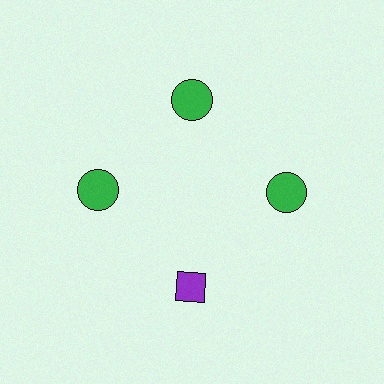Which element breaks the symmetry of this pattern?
The purple diamond at roughly the 6 o'clock position breaks the symmetry. All other shapes are green circles.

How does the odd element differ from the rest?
It differs in both color (purple instead of green) and shape (diamond instead of circle).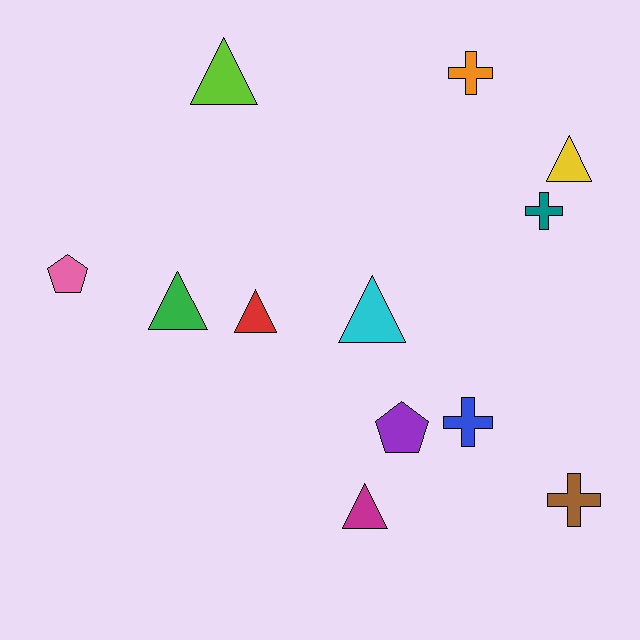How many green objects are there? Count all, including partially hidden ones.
There is 1 green object.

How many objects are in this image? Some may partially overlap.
There are 12 objects.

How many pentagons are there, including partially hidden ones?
There are 2 pentagons.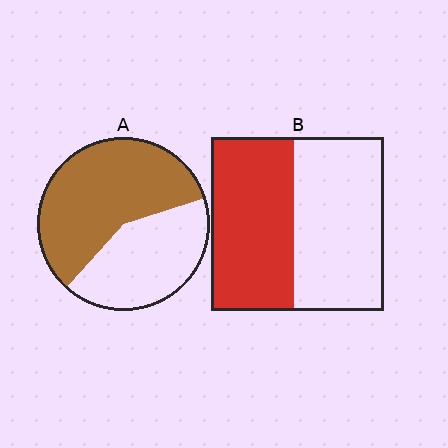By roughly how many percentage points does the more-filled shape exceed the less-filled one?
By roughly 10 percentage points (A over B).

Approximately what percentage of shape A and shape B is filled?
A is approximately 60% and B is approximately 50%.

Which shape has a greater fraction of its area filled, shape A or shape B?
Shape A.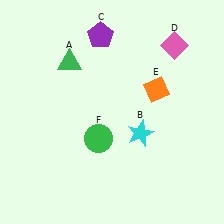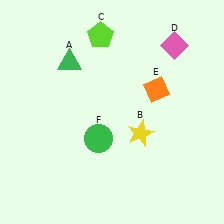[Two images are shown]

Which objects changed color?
B changed from cyan to yellow. C changed from purple to lime.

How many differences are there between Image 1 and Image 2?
There are 2 differences between the two images.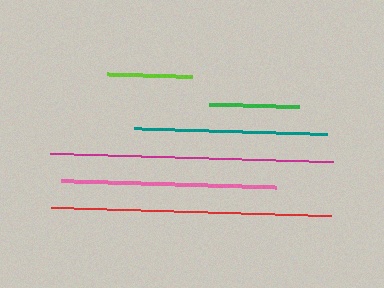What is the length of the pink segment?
The pink segment is approximately 215 pixels long.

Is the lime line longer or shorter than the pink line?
The pink line is longer than the lime line.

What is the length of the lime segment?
The lime segment is approximately 85 pixels long.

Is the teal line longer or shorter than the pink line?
The pink line is longer than the teal line.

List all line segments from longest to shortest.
From longest to shortest: magenta, red, pink, teal, green, lime.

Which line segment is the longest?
The magenta line is the longest at approximately 284 pixels.